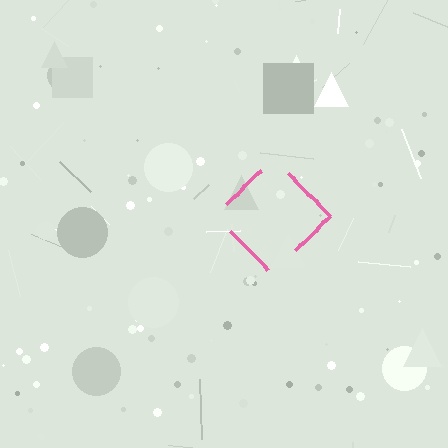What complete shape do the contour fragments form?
The contour fragments form a diamond.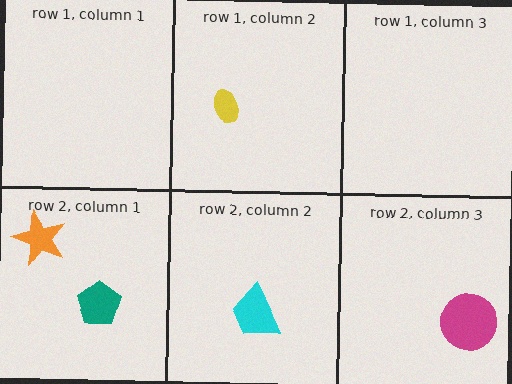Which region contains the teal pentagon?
The row 2, column 1 region.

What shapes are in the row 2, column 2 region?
The cyan trapezoid.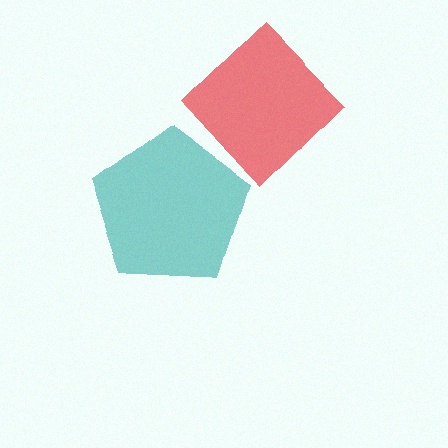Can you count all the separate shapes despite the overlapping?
Yes, there are 2 separate shapes.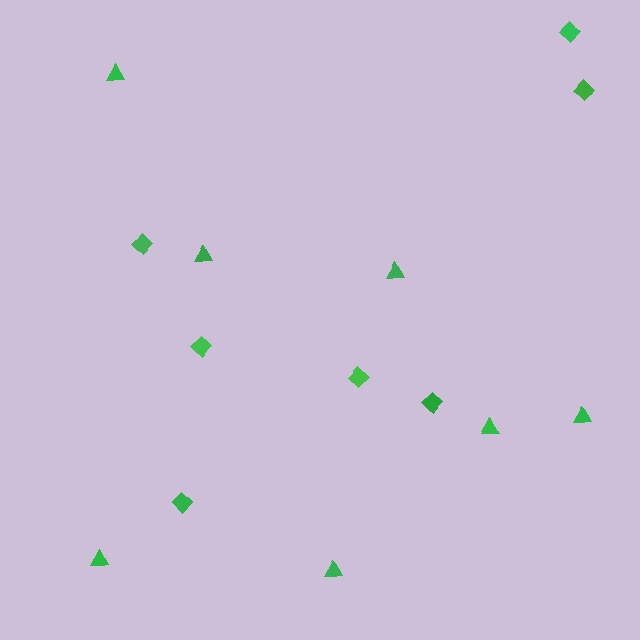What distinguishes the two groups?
There are 2 groups: one group of triangles (7) and one group of diamonds (7).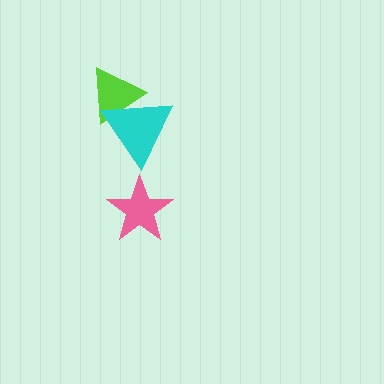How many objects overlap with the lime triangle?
1 object overlaps with the lime triangle.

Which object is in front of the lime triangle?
The cyan triangle is in front of the lime triangle.